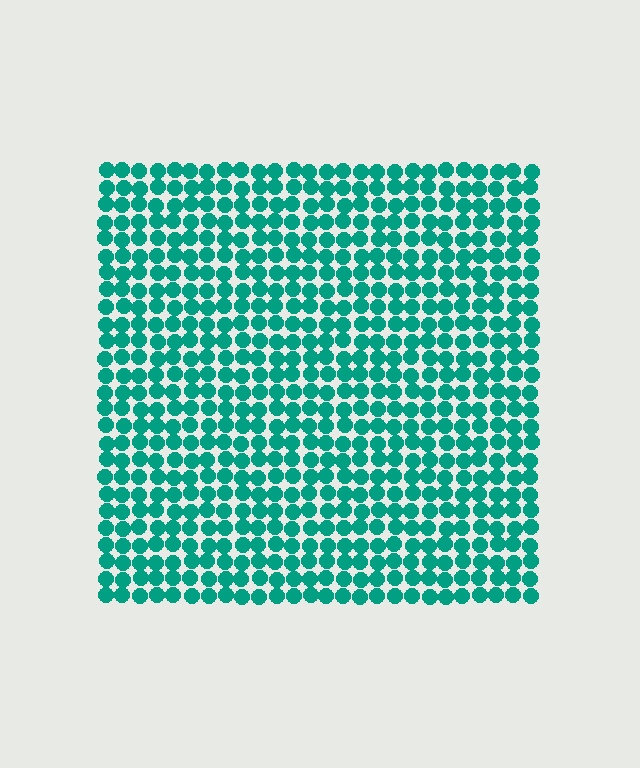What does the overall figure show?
The overall figure shows a square.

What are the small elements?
The small elements are circles.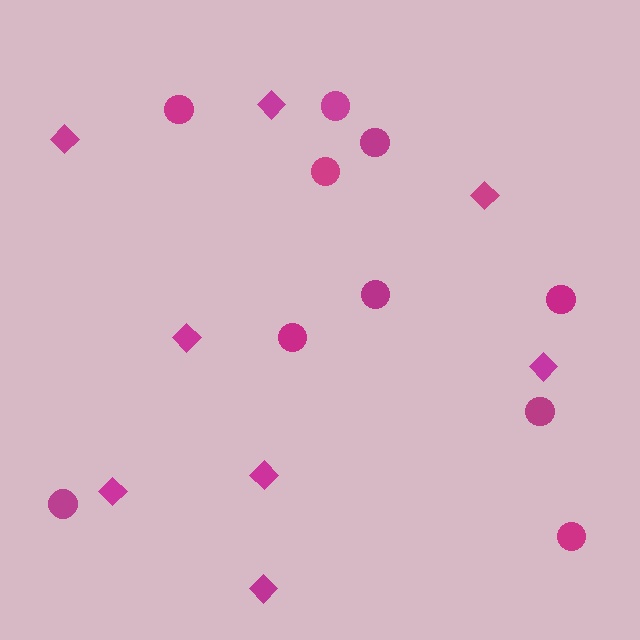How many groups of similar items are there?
There are 2 groups: one group of circles (10) and one group of diamonds (8).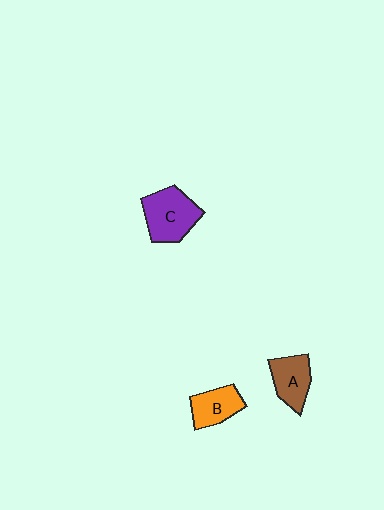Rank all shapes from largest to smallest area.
From largest to smallest: C (purple), A (brown), B (orange).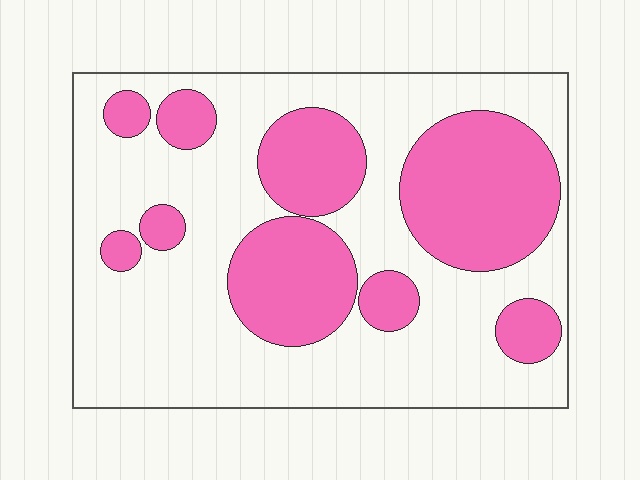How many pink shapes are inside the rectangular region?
9.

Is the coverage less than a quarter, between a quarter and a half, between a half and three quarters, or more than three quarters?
Between a quarter and a half.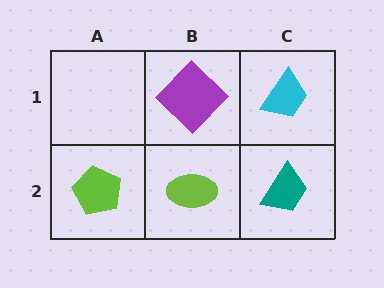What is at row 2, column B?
A lime ellipse.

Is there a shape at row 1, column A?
No, that cell is empty.